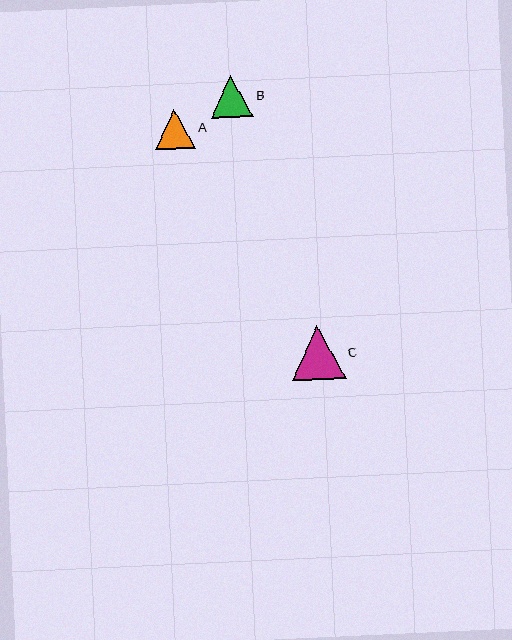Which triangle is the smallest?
Triangle A is the smallest with a size of approximately 40 pixels.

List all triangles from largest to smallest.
From largest to smallest: C, B, A.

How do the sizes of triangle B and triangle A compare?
Triangle B and triangle A are approximately the same size.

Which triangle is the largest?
Triangle C is the largest with a size of approximately 54 pixels.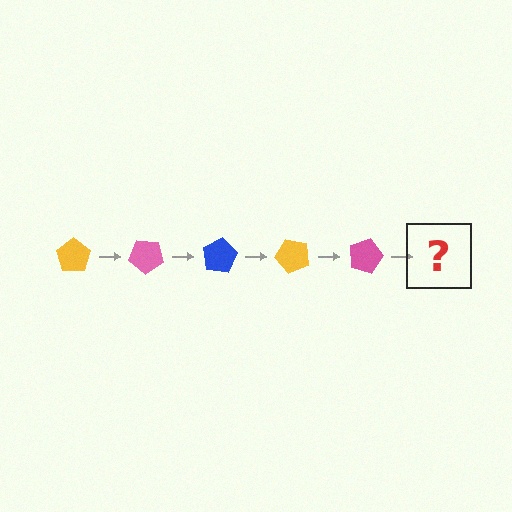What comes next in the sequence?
The next element should be a blue pentagon, rotated 200 degrees from the start.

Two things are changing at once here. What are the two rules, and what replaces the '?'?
The two rules are that it rotates 40 degrees each step and the color cycles through yellow, pink, and blue. The '?' should be a blue pentagon, rotated 200 degrees from the start.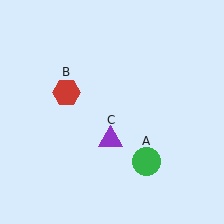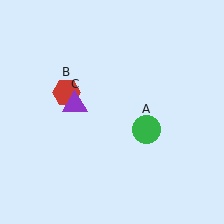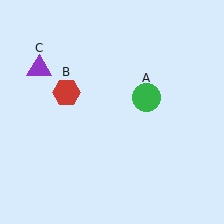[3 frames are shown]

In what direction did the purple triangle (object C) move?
The purple triangle (object C) moved up and to the left.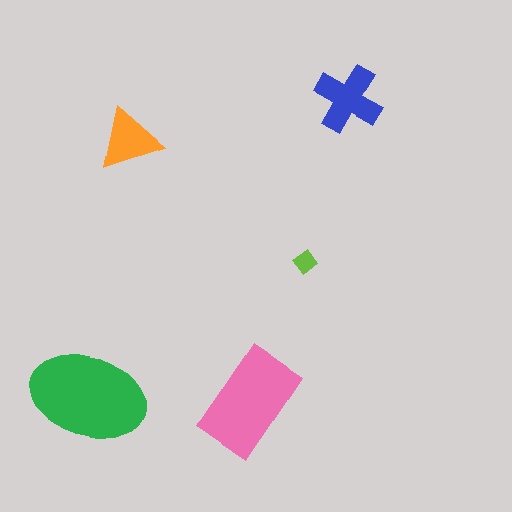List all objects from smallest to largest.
The lime diamond, the orange triangle, the blue cross, the pink rectangle, the green ellipse.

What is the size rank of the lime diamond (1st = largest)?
5th.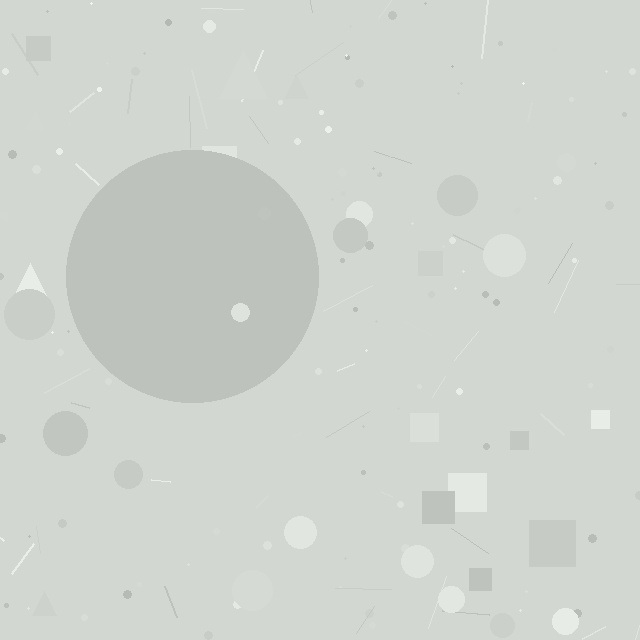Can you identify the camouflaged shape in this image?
The camouflaged shape is a circle.